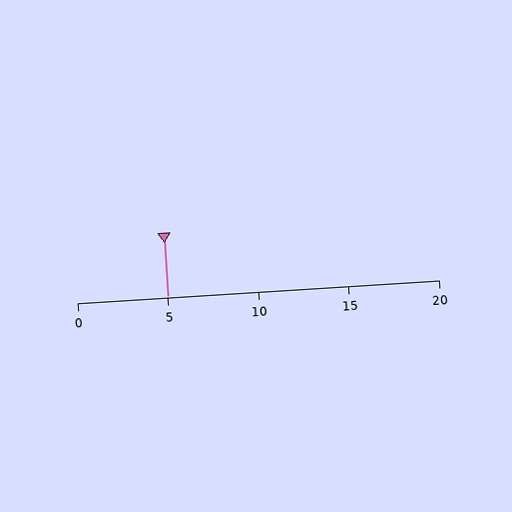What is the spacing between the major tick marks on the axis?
The major ticks are spaced 5 apart.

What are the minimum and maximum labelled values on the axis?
The axis runs from 0 to 20.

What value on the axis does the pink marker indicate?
The marker indicates approximately 5.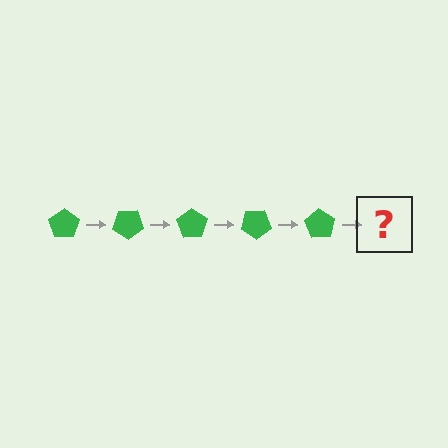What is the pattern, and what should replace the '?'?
The pattern is that the pentagon rotates 35 degrees each step. The '?' should be a green pentagon rotated 175 degrees.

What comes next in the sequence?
The next element should be a green pentagon rotated 175 degrees.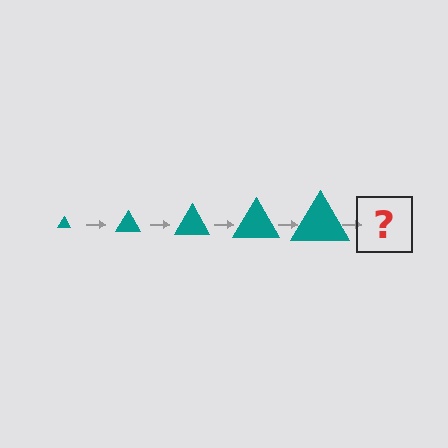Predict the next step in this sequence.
The next step is a teal triangle, larger than the previous one.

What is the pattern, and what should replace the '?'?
The pattern is that the triangle gets progressively larger each step. The '?' should be a teal triangle, larger than the previous one.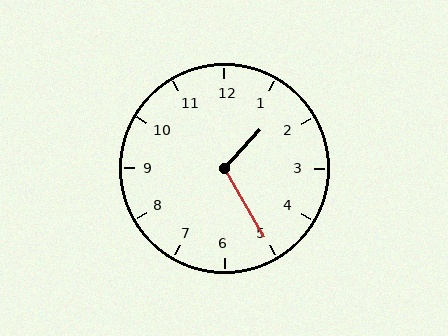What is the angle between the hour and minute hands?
Approximately 108 degrees.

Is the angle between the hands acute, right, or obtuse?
It is obtuse.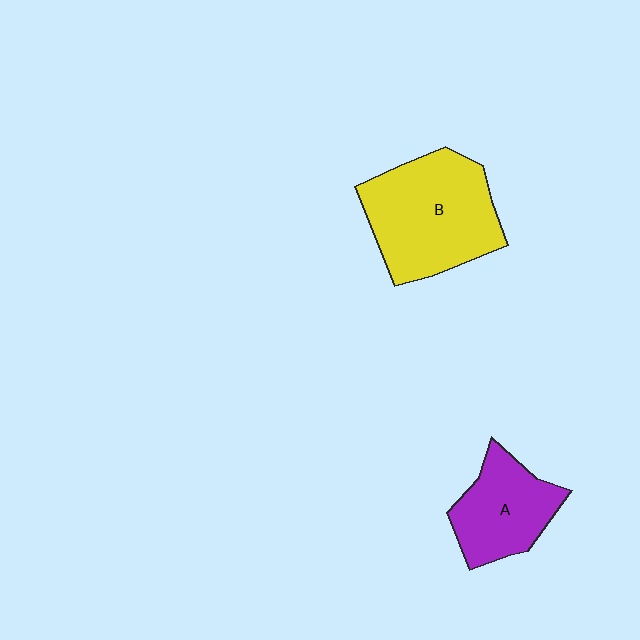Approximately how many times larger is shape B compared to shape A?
Approximately 1.6 times.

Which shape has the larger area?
Shape B (yellow).